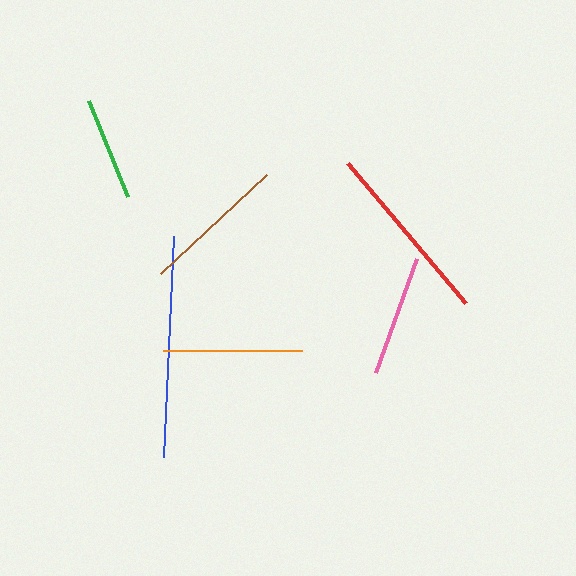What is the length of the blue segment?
The blue segment is approximately 221 pixels long.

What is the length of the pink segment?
The pink segment is approximately 121 pixels long.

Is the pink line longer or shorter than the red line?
The red line is longer than the pink line.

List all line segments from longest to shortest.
From longest to shortest: blue, red, brown, orange, pink, green.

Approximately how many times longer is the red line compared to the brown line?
The red line is approximately 1.3 times the length of the brown line.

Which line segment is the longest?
The blue line is the longest at approximately 221 pixels.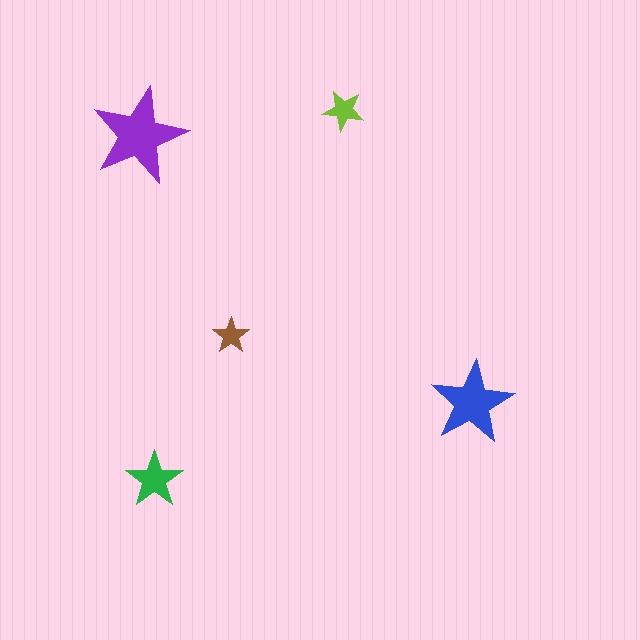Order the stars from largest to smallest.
the purple one, the blue one, the green one, the lime one, the brown one.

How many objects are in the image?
There are 5 objects in the image.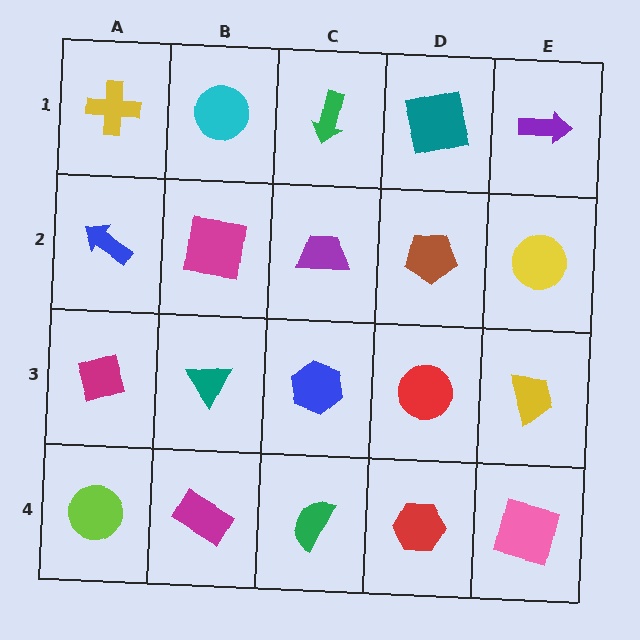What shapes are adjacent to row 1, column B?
A magenta square (row 2, column B), a yellow cross (row 1, column A), a green arrow (row 1, column C).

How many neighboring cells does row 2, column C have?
4.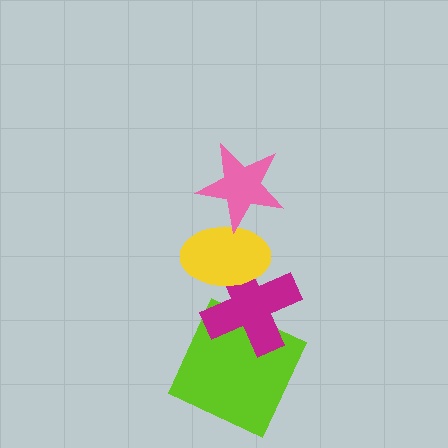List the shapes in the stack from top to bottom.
From top to bottom: the pink star, the yellow ellipse, the magenta cross, the lime square.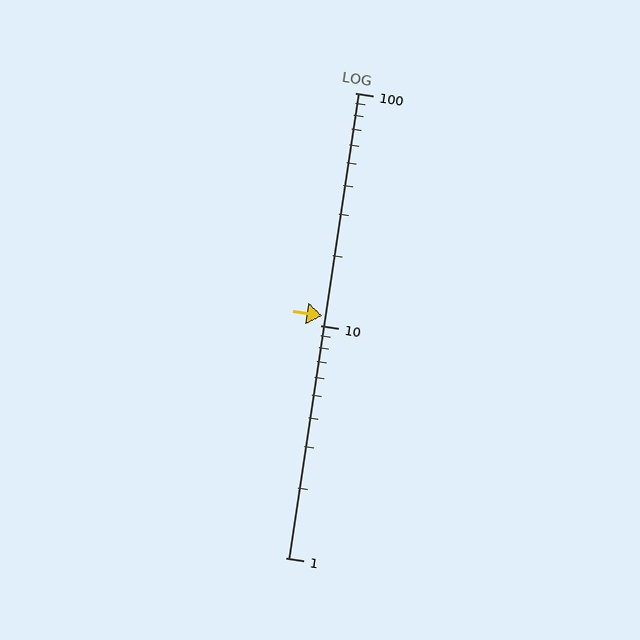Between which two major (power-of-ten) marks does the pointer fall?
The pointer is between 10 and 100.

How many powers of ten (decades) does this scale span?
The scale spans 2 decades, from 1 to 100.